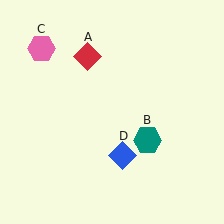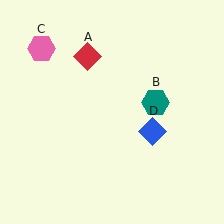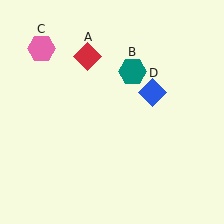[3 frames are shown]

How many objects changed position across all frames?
2 objects changed position: teal hexagon (object B), blue diamond (object D).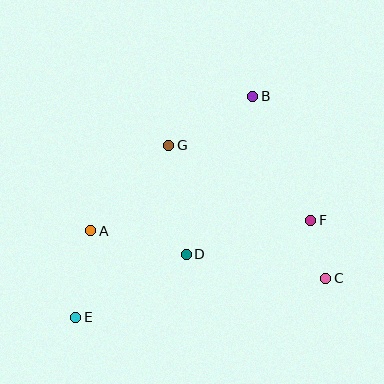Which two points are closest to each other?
Points C and F are closest to each other.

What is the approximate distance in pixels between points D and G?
The distance between D and G is approximately 110 pixels.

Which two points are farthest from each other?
Points B and E are farthest from each other.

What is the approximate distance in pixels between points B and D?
The distance between B and D is approximately 172 pixels.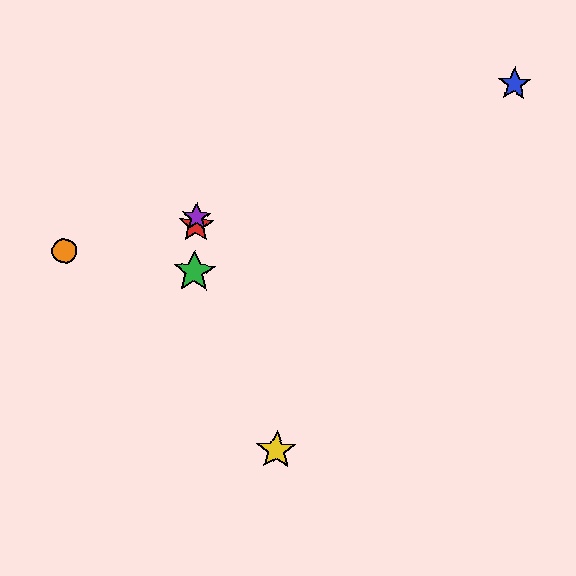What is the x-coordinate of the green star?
The green star is at x≈194.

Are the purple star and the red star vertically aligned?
Yes, both are at x≈197.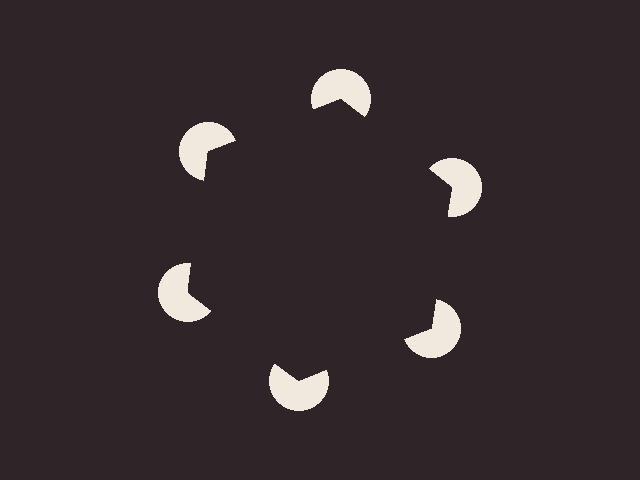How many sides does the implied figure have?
6 sides.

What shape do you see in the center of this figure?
An illusory hexagon — its edges are inferred from the aligned wedge cuts in the pac-man discs, not physically drawn.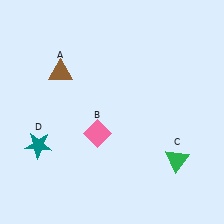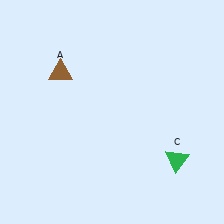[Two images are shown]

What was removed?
The teal star (D), the pink diamond (B) were removed in Image 2.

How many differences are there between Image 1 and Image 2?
There are 2 differences between the two images.